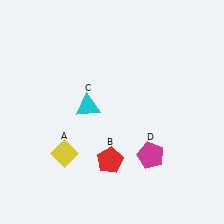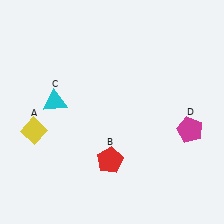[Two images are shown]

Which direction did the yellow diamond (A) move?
The yellow diamond (A) moved left.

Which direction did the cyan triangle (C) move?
The cyan triangle (C) moved left.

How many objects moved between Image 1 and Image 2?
3 objects moved between the two images.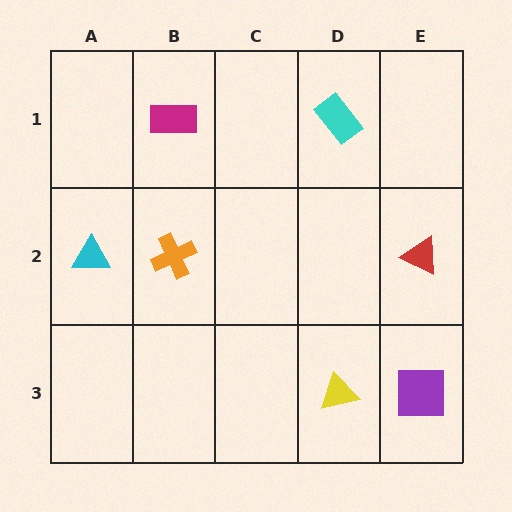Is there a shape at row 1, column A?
No, that cell is empty.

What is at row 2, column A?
A cyan triangle.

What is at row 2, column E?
A red triangle.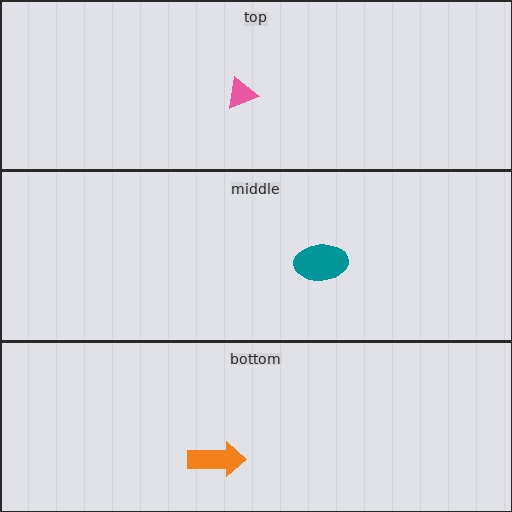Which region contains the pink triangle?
The top region.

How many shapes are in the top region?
1.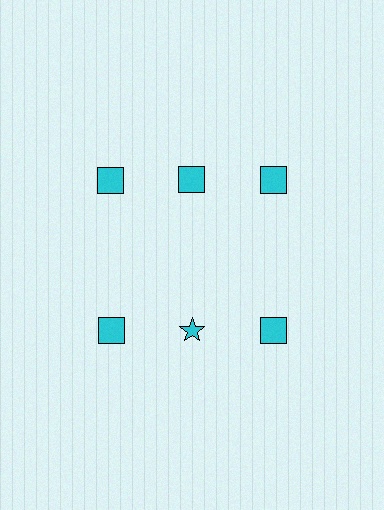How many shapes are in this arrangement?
There are 6 shapes arranged in a grid pattern.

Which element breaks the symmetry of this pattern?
The cyan star in the second row, second from left column breaks the symmetry. All other shapes are cyan squares.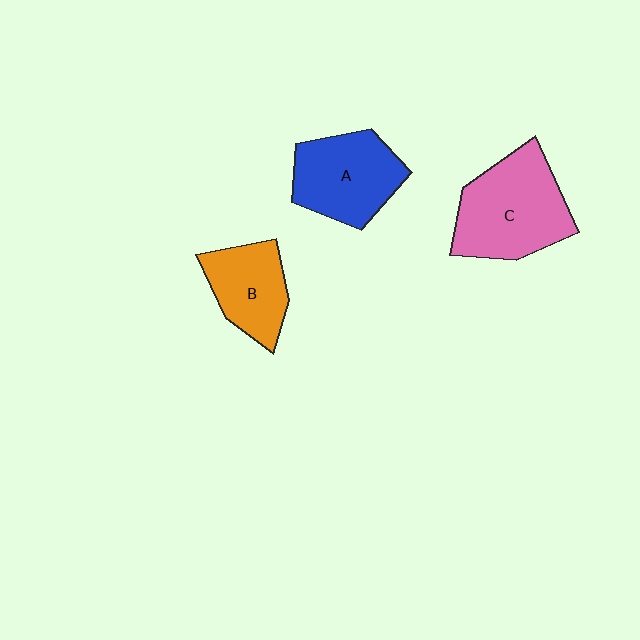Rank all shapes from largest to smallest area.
From largest to smallest: C (pink), A (blue), B (orange).